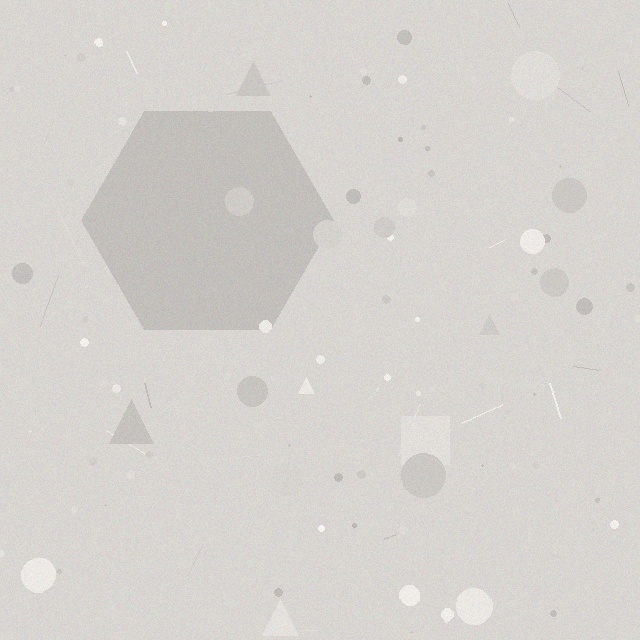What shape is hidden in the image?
A hexagon is hidden in the image.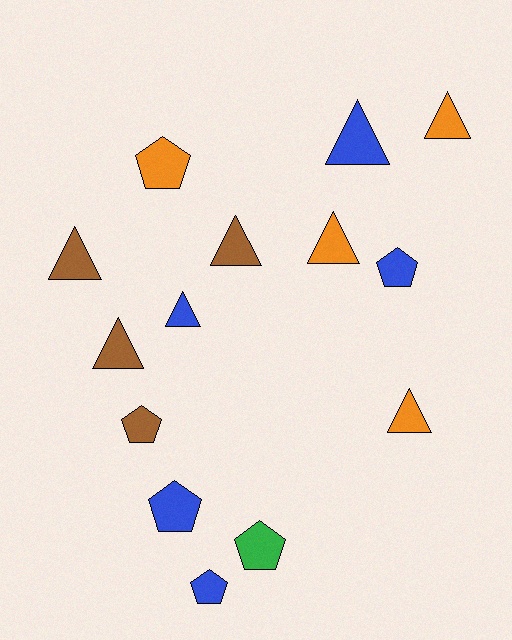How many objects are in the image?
There are 14 objects.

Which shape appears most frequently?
Triangle, with 8 objects.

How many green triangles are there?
There are no green triangles.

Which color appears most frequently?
Blue, with 5 objects.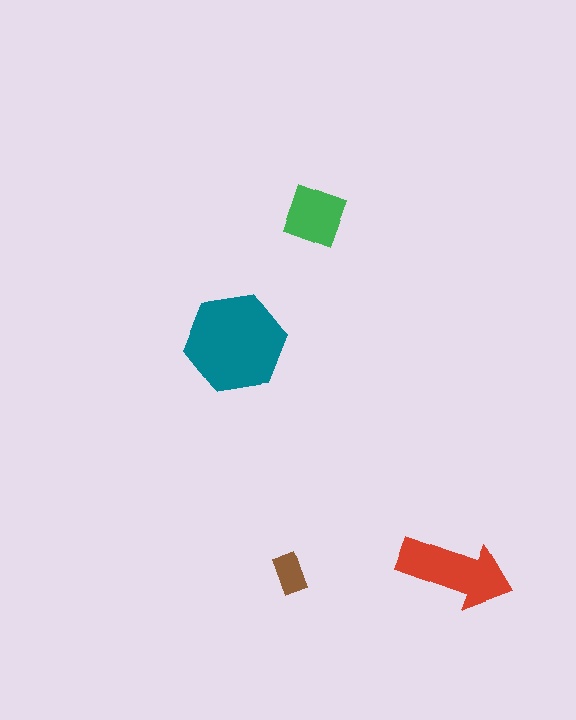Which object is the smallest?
The brown rectangle.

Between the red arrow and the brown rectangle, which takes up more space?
The red arrow.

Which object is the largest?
The teal hexagon.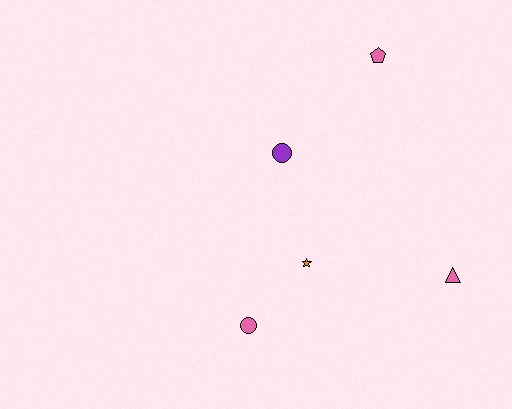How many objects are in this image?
There are 5 objects.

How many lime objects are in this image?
There are no lime objects.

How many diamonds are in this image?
There are no diamonds.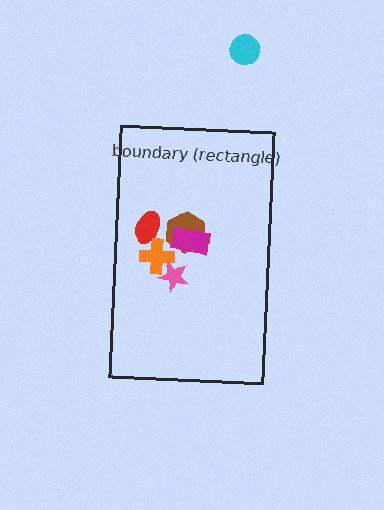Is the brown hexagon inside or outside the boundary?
Inside.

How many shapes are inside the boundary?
5 inside, 1 outside.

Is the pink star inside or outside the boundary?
Inside.